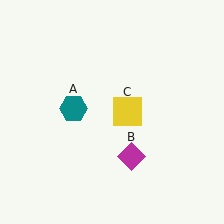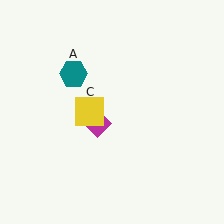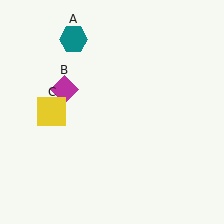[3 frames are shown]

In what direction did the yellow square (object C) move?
The yellow square (object C) moved left.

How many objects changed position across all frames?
3 objects changed position: teal hexagon (object A), magenta diamond (object B), yellow square (object C).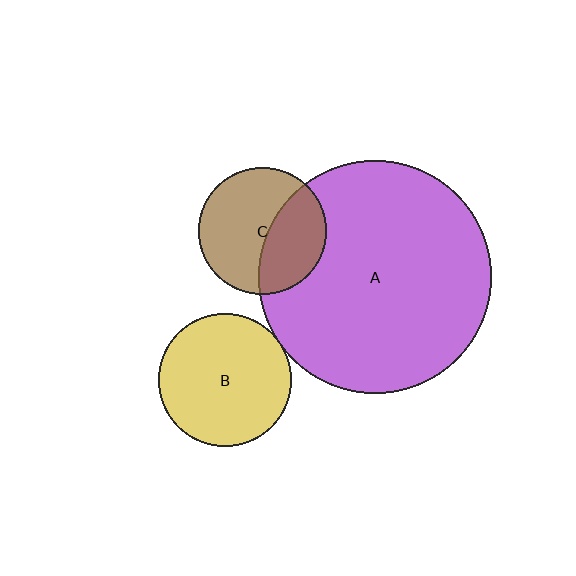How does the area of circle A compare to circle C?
Approximately 3.3 times.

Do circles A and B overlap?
Yes.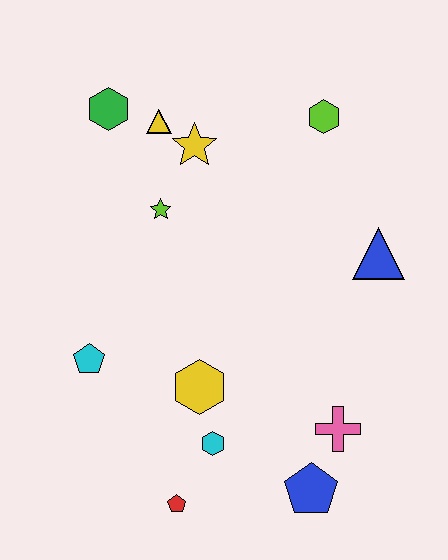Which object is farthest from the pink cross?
The green hexagon is farthest from the pink cross.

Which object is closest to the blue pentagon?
The pink cross is closest to the blue pentagon.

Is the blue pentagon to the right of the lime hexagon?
No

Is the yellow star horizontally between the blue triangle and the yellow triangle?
Yes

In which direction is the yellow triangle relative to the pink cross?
The yellow triangle is above the pink cross.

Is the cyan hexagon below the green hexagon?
Yes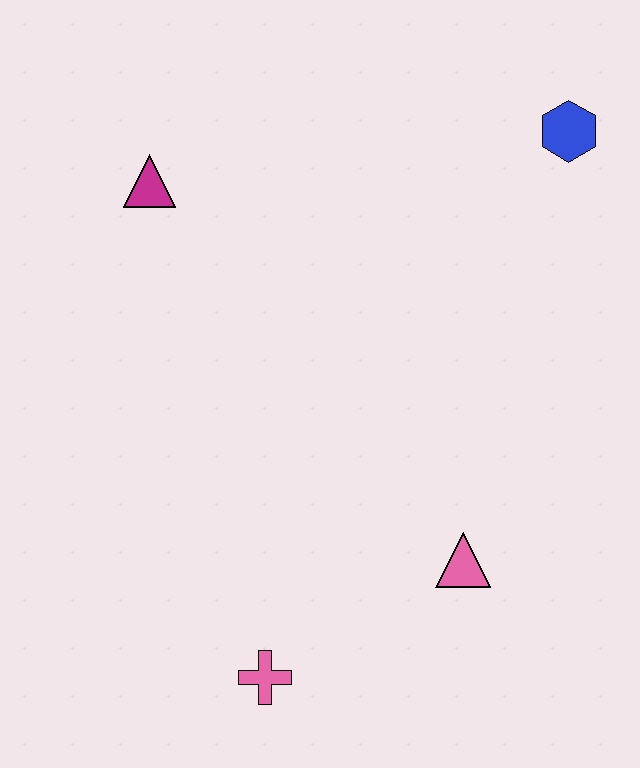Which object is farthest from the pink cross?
The blue hexagon is farthest from the pink cross.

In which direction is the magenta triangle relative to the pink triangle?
The magenta triangle is above the pink triangle.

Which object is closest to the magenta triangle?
The blue hexagon is closest to the magenta triangle.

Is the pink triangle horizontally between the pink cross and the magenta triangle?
No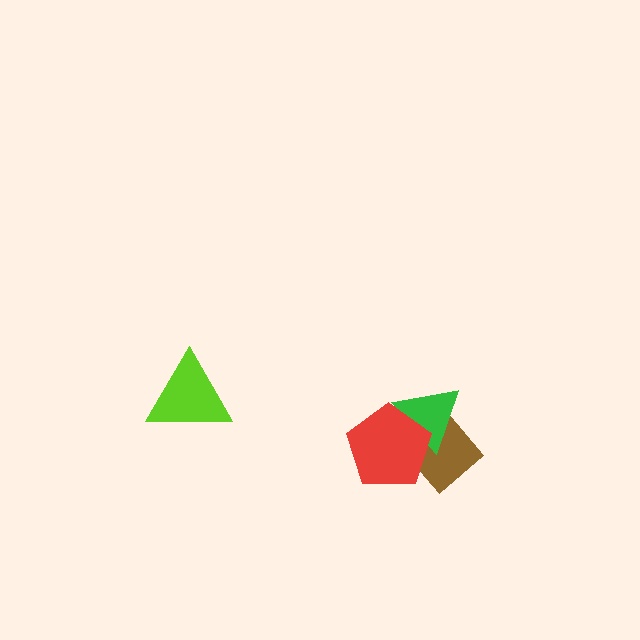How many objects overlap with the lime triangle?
0 objects overlap with the lime triangle.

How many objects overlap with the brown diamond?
2 objects overlap with the brown diamond.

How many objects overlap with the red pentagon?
2 objects overlap with the red pentagon.